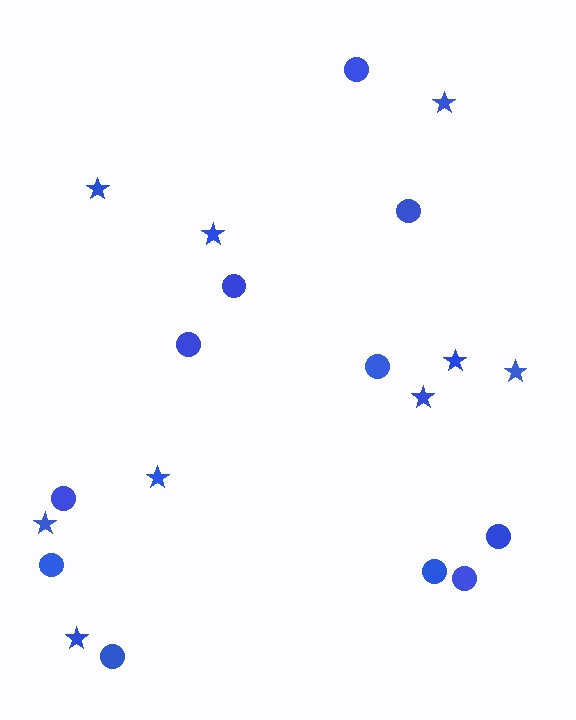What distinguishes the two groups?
There are 2 groups: one group of stars (9) and one group of circles (11).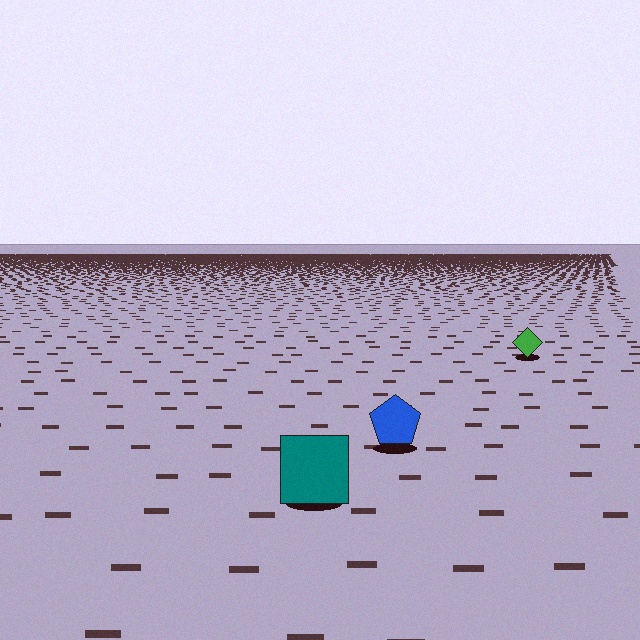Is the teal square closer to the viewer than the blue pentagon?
Yes. The teal square is closer — you can tell from the texture gradient: the ground texture is coarser near it.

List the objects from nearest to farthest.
From nearest to farthest: the teal square, the blue pentagon, the green diamond.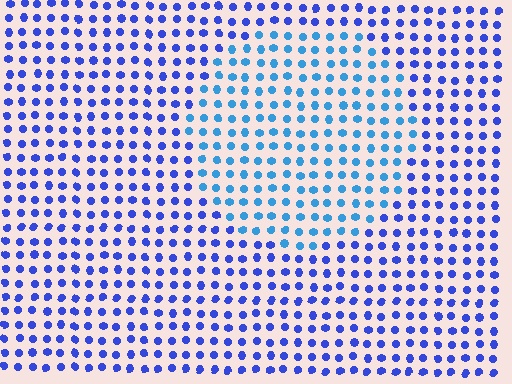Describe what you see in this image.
The image is filled with small blue elements in a uniform arrangement. A circle-shaped region is visible where the elements are tinted to a slightly different hue, forming a subtle color boundary.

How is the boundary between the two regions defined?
The boundary is defined purely by a slight shift in hue (about 30 degrees). Spacing, size, and orientation are identical on both sides.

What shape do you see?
I see a circle.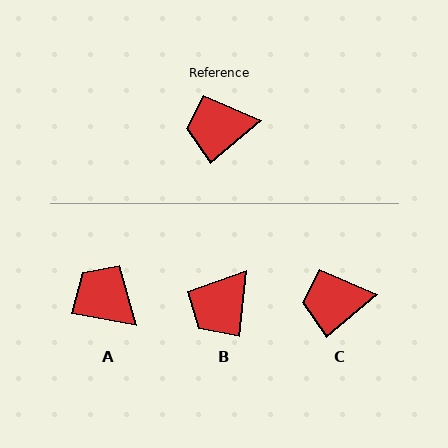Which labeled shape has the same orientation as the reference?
C.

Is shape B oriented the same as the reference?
No, it is off by about 43 degrees.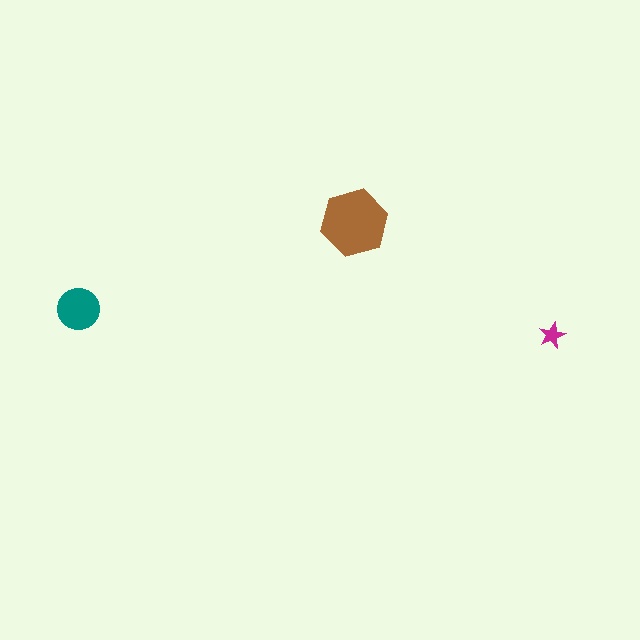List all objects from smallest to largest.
The magenta star, the teal circle, the brown hexagon.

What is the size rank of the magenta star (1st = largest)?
3rd.